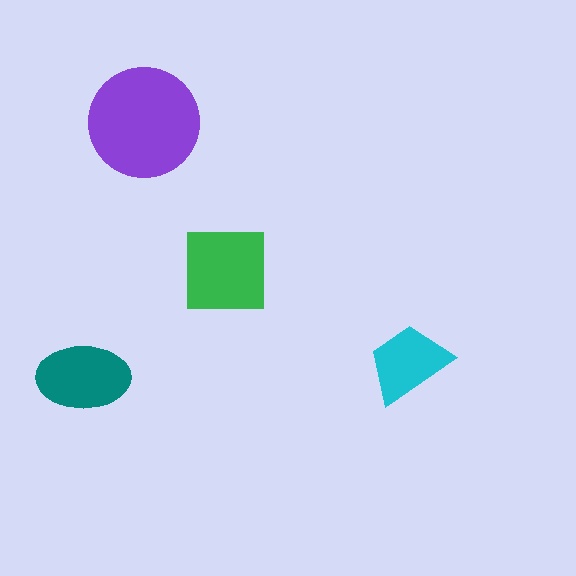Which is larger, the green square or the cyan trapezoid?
The green square.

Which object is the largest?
The purple circle.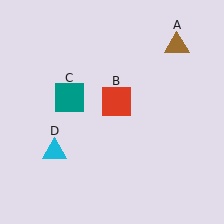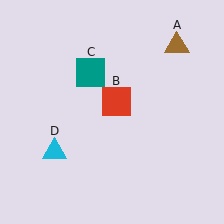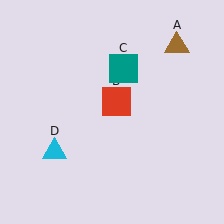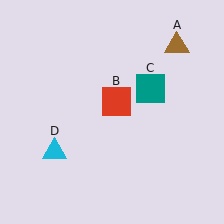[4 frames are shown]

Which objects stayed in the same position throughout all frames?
Brown triangle (object A) and red square (object B) and cyan triangle (object D) remained stationary.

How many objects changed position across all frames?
1 object changed position: teal square (object C).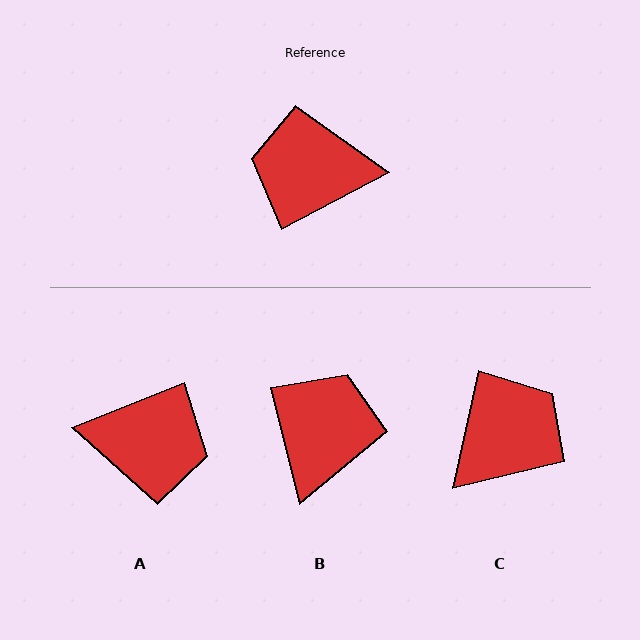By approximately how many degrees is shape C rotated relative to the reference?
Approximately 130 degrees clockwise.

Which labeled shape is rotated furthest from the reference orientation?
A, about 174 degrees away.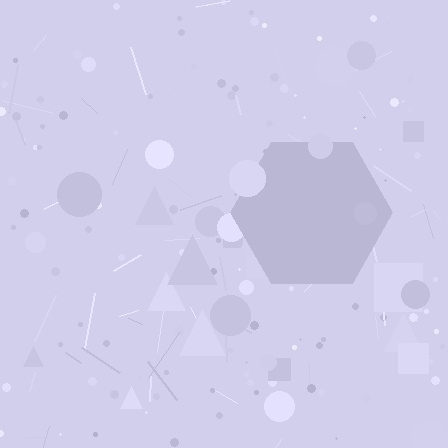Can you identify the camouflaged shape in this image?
The camouflaged shape is a hexagon.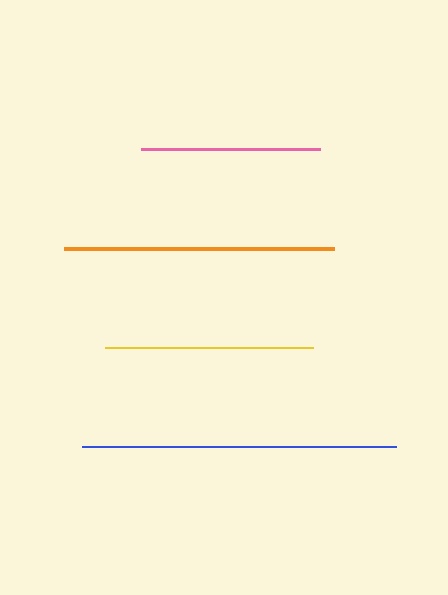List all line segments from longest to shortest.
From longest to shortest: blue, orange, yellow, pink.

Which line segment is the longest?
The blue line is the longest at approximately 314 pixels.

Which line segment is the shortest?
The pink line is the shortest at approximately 179 pixels.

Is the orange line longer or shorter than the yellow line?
The orange line is longer than the yellow line.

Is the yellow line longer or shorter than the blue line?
The blue line is longer than the yellow line.